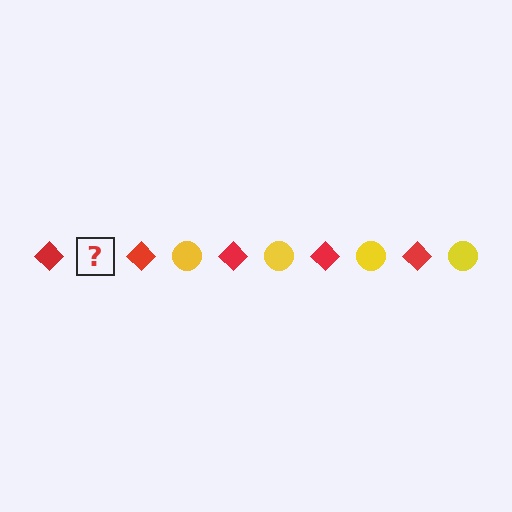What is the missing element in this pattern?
The missing element is a yellow circle.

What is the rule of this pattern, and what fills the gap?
The rule is that the pattern alternates between red diamond and yellow circle. The gap should be filled with a yellow circle.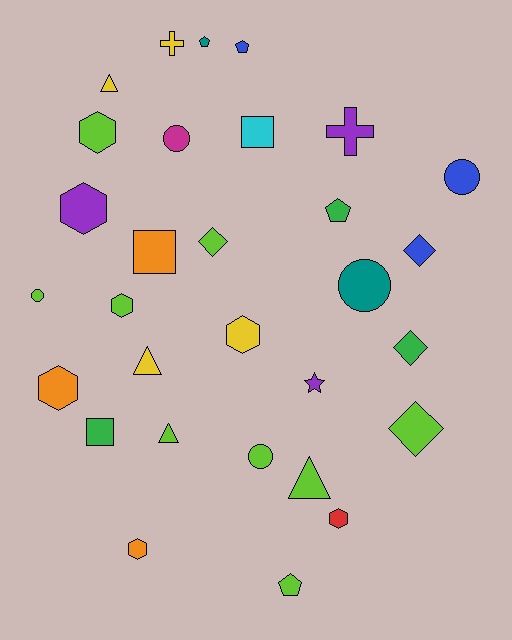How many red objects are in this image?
There is 1 red object.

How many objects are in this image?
There are 30 objects.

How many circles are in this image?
There are 5 circles.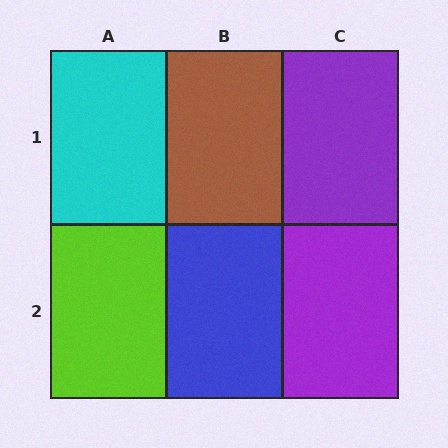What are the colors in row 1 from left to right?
Cyan, brown, purple.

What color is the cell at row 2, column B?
Blue.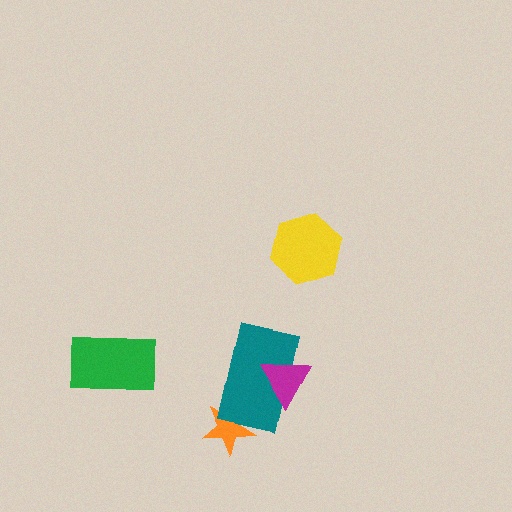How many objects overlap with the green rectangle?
0 objects overlap with the green rectangle.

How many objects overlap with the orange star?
1 object overlaps with the orange star.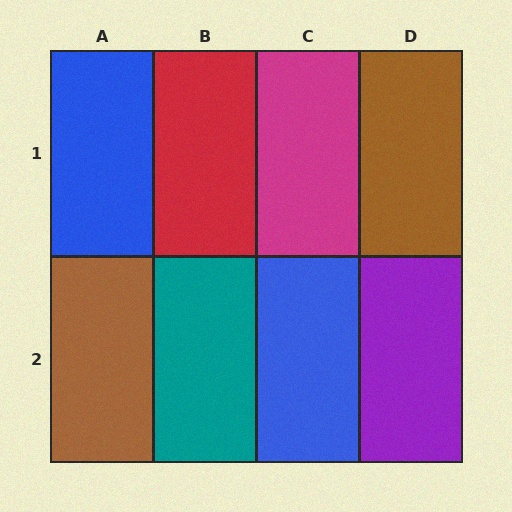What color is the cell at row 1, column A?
Blue.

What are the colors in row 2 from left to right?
Brown, teal, blue, purple.